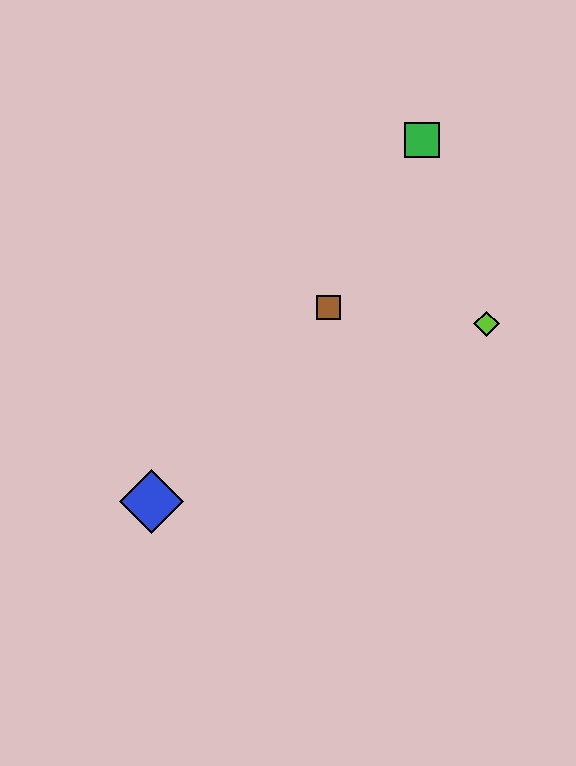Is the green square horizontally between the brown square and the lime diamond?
Yes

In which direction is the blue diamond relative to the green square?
The blue diamond is below the green square.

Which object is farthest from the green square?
The blue diamond is farthest from the green square.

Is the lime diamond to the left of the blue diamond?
No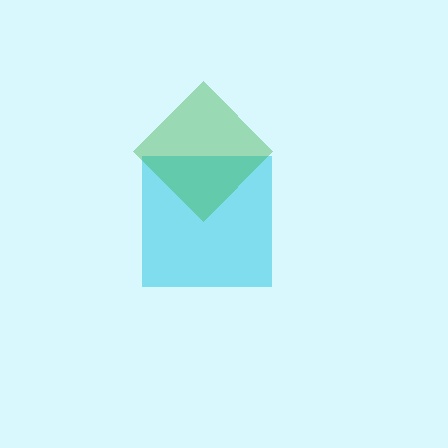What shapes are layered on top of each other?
The layered shapes are: a cyan square, a green diamond.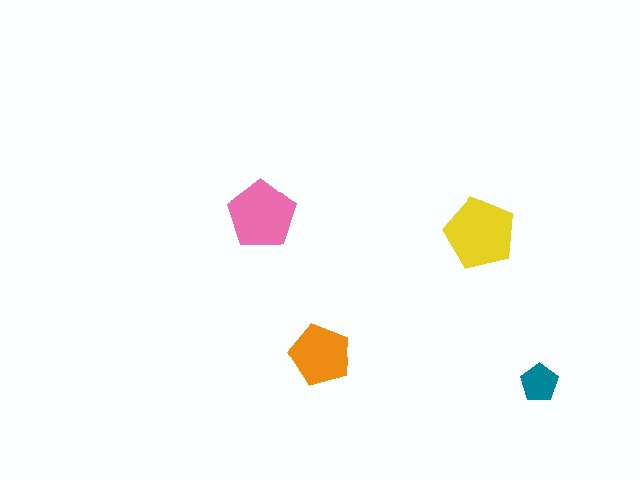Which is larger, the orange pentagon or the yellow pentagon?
The yellow one.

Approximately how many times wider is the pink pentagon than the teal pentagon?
About 2 times wider.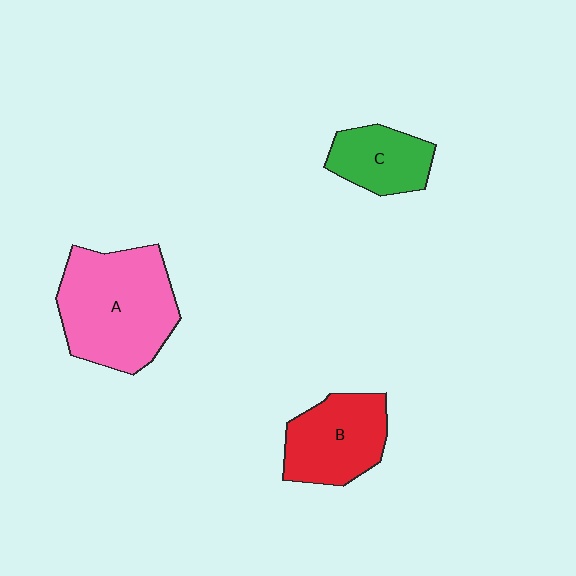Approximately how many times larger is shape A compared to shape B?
Approximately 1.5 times.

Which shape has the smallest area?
Shape C (green).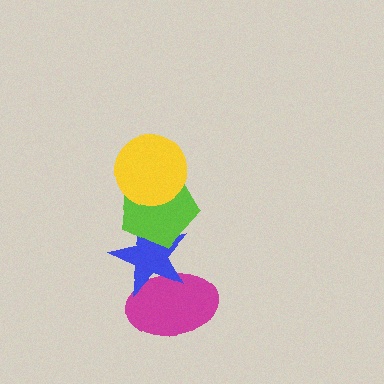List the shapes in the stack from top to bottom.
From top to bottom: the yellow circle, the lime pentagon, the blue star, the magenta ellipse.